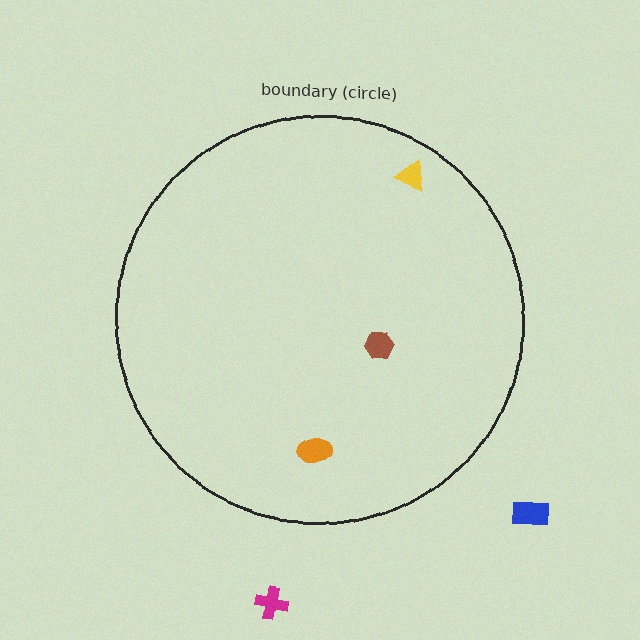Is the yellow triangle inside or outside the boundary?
Inside.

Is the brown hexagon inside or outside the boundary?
Inside.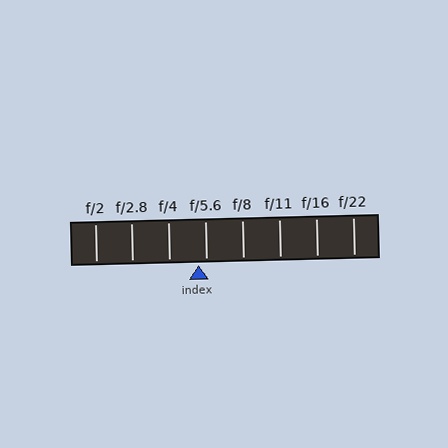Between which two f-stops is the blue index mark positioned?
The index mark is between f/4 and f/5.6.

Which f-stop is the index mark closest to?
The index mark is closest to f/5.6.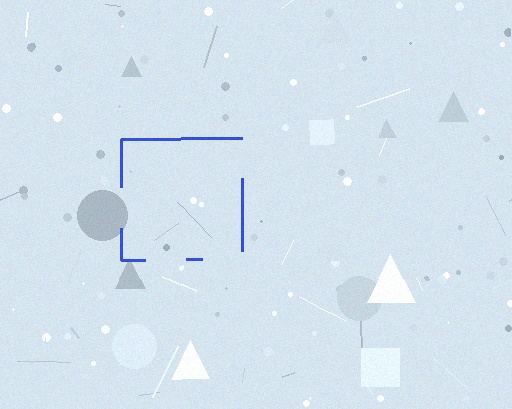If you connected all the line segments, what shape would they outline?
They would outline a square.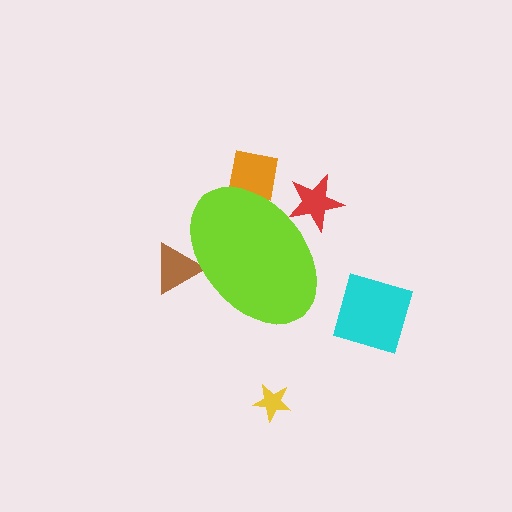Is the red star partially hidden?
Yes, the red star is partially hidden behind the lime ellipse.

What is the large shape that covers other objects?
A lime ellipse.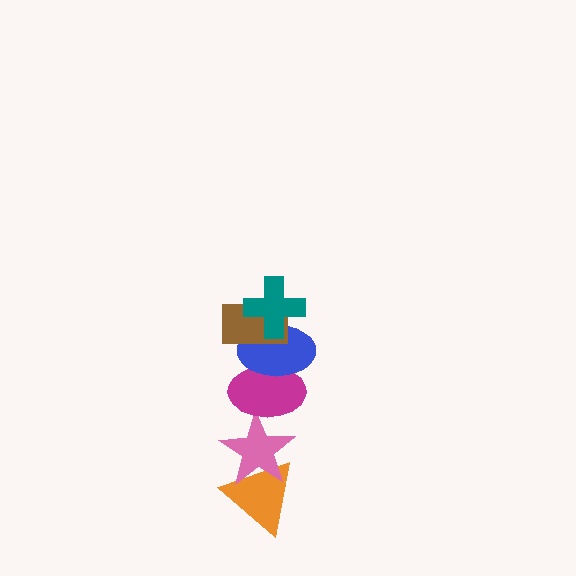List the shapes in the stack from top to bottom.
From top to bottom: the teal cross, the brown rectangle, the blue ellipse, the magenta ellipse, the pink star, the orange triangle.